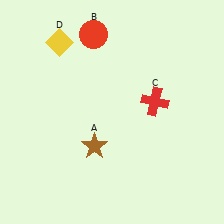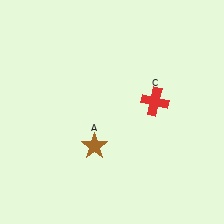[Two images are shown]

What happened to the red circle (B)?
The red circle (B) was removed in Image 2. It was in the top-left area of Image 1.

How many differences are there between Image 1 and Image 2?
There are 2 differences between the two images.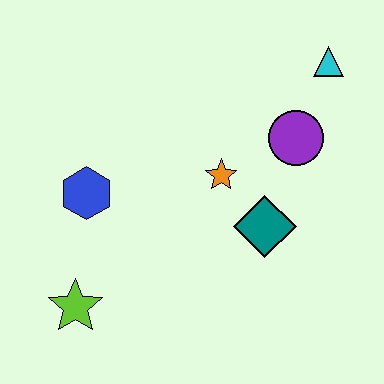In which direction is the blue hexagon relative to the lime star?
The blue hexagon is above the lime star.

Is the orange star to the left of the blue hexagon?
No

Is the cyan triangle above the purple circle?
Yes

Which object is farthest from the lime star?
The cyan triangle is farthest from the lime star.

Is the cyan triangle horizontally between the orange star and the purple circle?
No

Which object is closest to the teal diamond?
The orange star is closest to the teal diamond.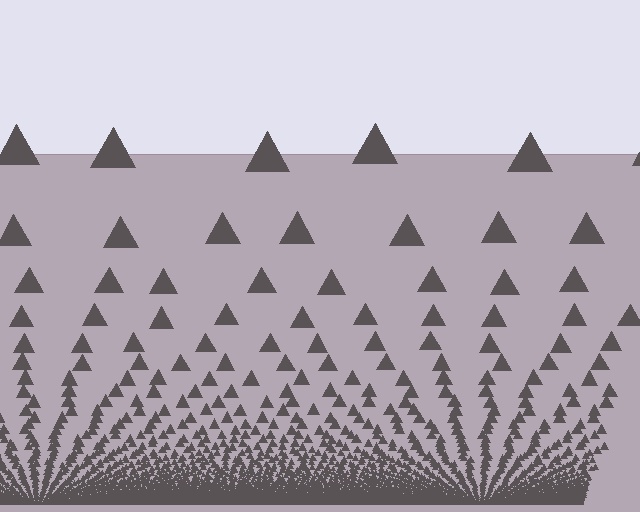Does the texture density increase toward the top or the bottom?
Density increases toward the bottom.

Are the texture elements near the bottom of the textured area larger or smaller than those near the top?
Smaller. The gradient is inverted — elements near the bottom are smaller and denser.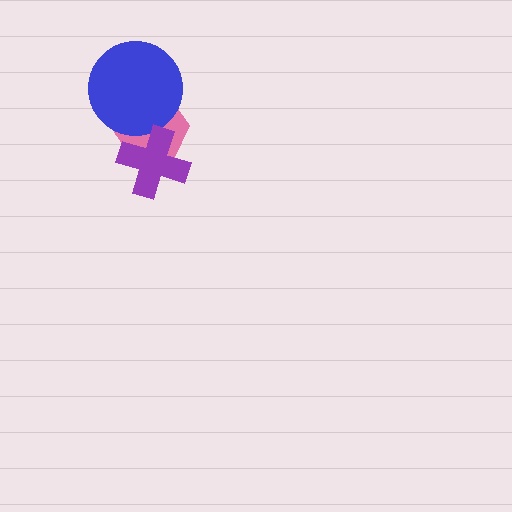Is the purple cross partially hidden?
No, no other shape covers it.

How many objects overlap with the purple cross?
1 object overlaps with the purple cross.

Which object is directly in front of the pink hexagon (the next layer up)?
The blue circle is directly in front of the pink hexagon.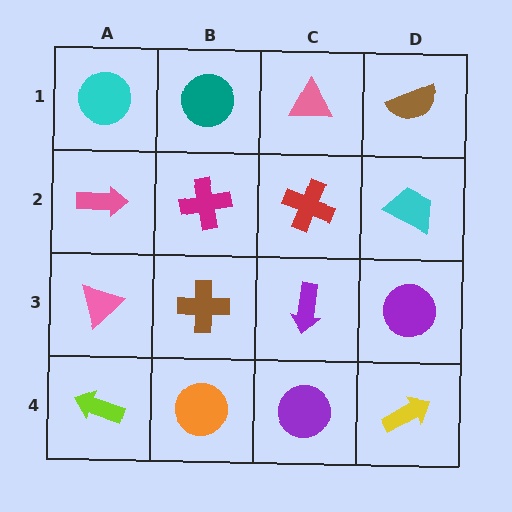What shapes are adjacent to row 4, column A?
A pink triangle (row 3, column A), an orange circle (row 4, column B).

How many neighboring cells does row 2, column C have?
4.